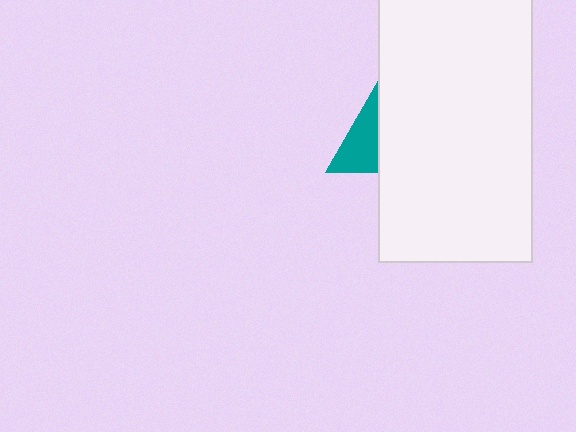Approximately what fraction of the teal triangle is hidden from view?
Roughly 68% of the teal triangle is hidden behind the white rectangle.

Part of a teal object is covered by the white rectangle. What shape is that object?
It is a triangle.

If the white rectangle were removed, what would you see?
You would see the complete teal triangle.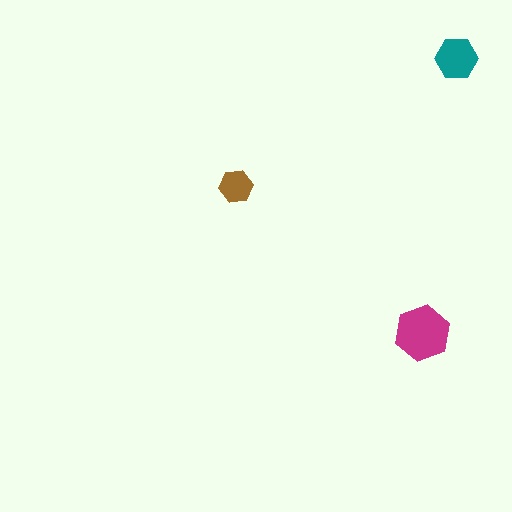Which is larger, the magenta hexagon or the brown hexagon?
The magenta one.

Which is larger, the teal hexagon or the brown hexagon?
The teal one.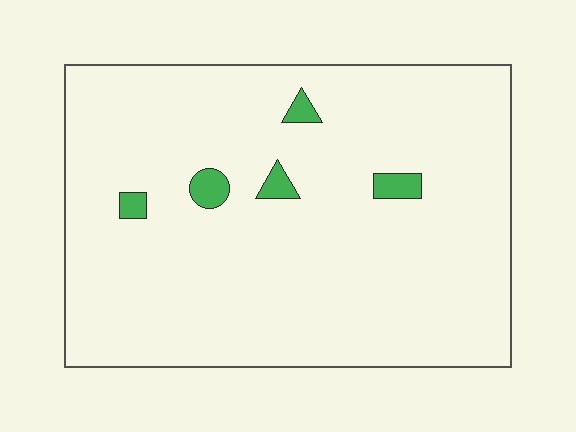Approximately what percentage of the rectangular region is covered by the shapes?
Approximately 5%.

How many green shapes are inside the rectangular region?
5.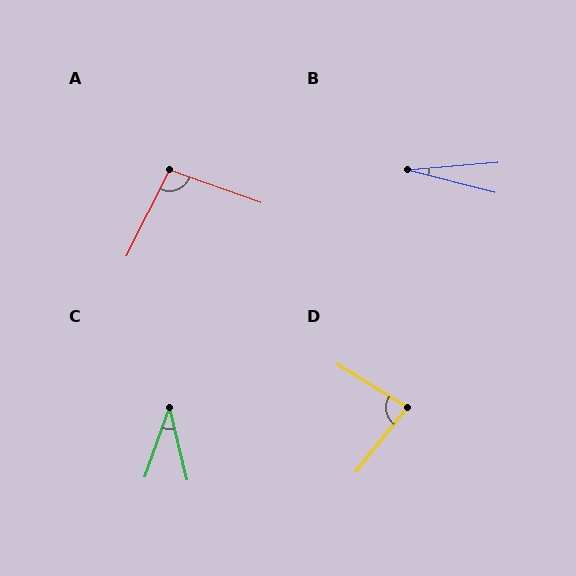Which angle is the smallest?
B, at approximately 19 degrees.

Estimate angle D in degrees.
Approximately 83 degrees.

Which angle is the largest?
A, at approximately 97 degrees.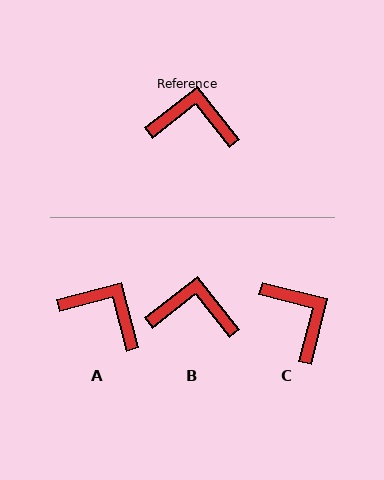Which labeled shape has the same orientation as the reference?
B.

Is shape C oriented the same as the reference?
No, it is off by about 52 degrees.